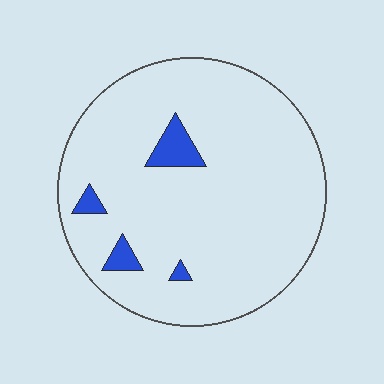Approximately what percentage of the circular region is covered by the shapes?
Approximately 5%.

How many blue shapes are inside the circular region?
4.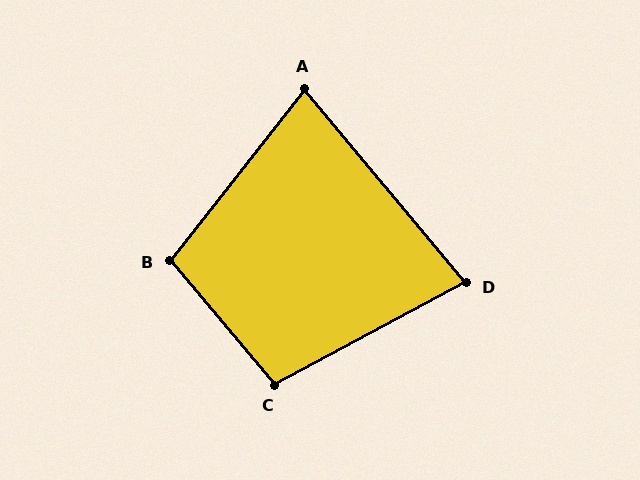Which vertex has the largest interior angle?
C, at approximately 102 degrees.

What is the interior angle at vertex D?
Approximately 78 degrees (acute).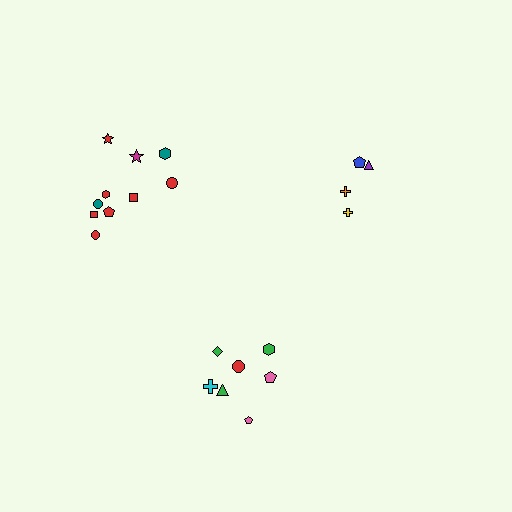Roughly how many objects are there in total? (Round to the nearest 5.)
Roughly 20 objects in total.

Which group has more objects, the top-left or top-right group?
The top-left group.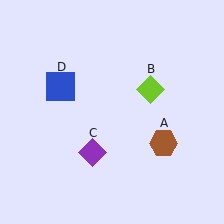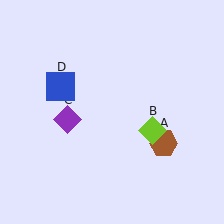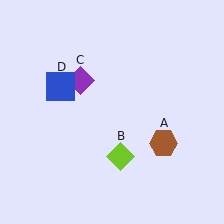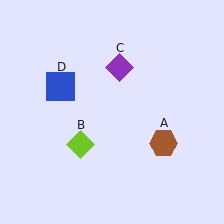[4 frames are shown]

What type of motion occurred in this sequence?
The lime diamond (object B), purple diamond (object C) rotated clockwise around the center of the scene.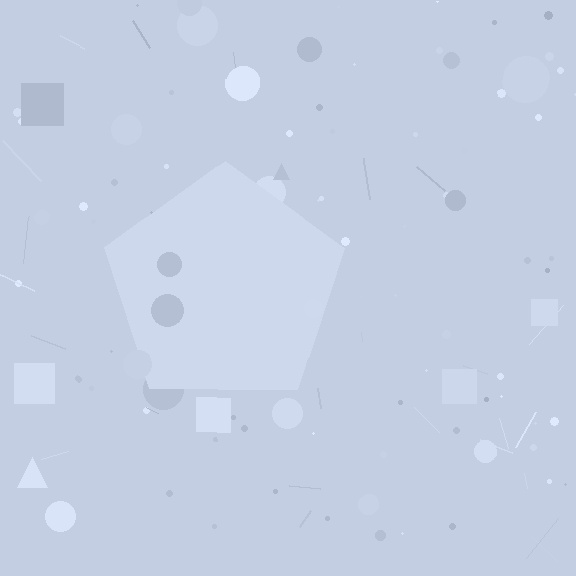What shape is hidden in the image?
A pentagon is hidden in the image.